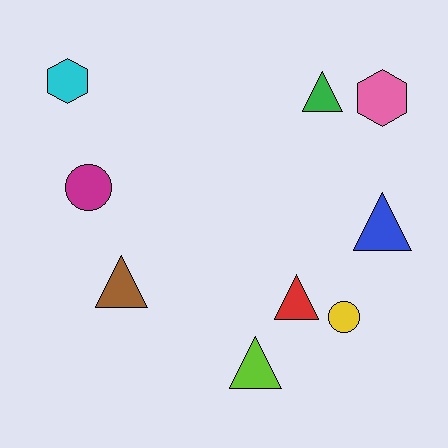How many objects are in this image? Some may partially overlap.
There are 9 objects.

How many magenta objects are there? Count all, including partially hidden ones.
There is 1 magenta object.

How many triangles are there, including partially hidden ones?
There are 5 triangles.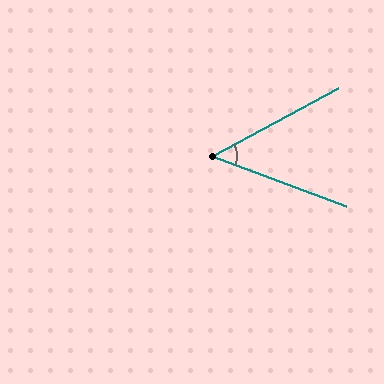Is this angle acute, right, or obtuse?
It is acute.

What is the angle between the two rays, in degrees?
Approximately 49 degrees.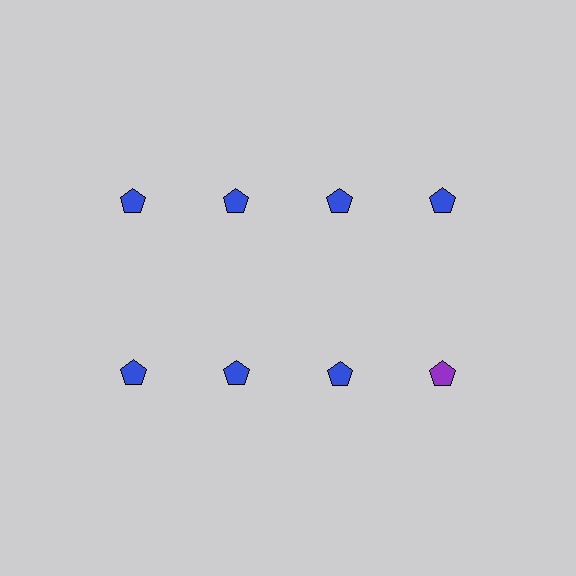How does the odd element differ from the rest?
It has a different color: purple instead of blue.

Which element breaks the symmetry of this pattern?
The purple pentagon in the second row, second from right column breaks the symmetry. All other shapes are blue pentagons.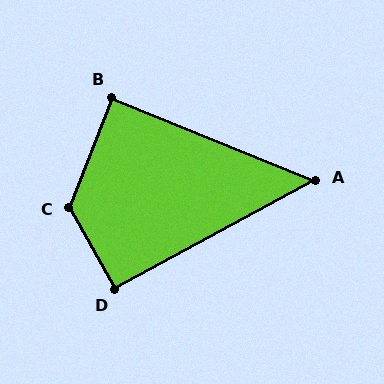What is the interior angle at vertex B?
Approximately 89 degrees (approximately right).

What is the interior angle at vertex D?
Approximately 91 degrees (approximately right).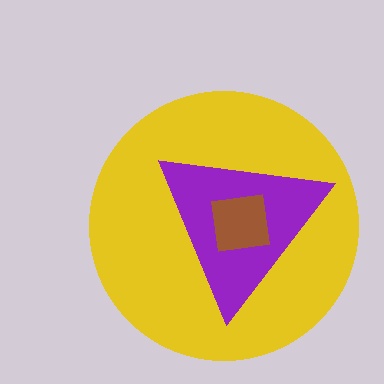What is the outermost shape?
The yellow circle.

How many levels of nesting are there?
3.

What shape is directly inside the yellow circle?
The purple triangle.